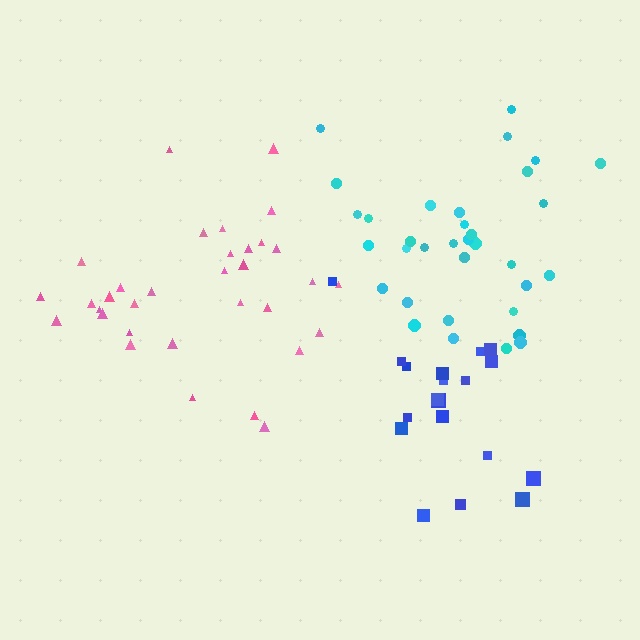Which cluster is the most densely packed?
Cyan.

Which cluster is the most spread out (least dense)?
Blue.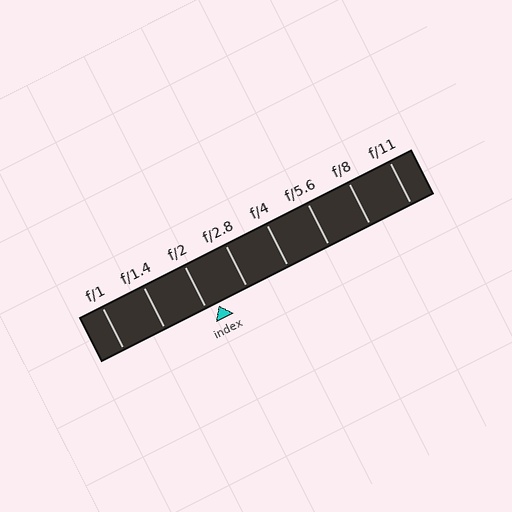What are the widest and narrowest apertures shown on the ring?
The widest aperture shown is f/1 and the narrowest is f/11.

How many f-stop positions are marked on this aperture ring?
There are 8 f-stop positions marked.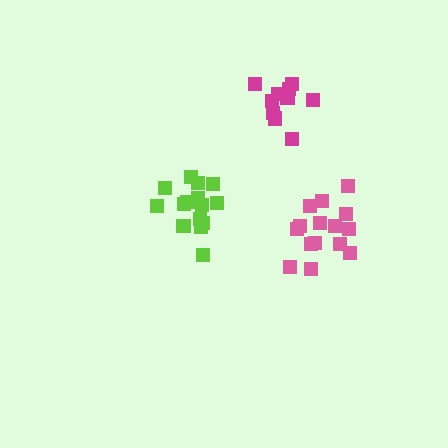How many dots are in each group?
Group 1: 10 dots, Group 2: 15 dots, Group 3: 16 dots (41 total).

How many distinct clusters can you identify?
There are 3 distinct clusters.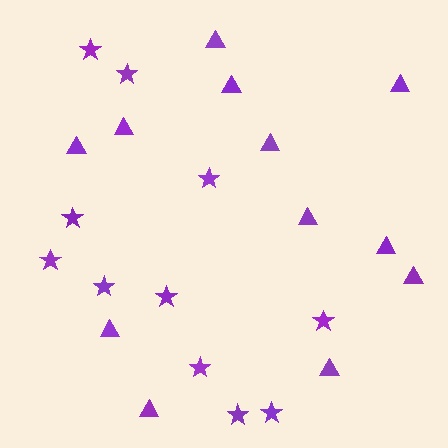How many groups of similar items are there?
There are 2 groups: one group of triangles (12) and one group of stars (11).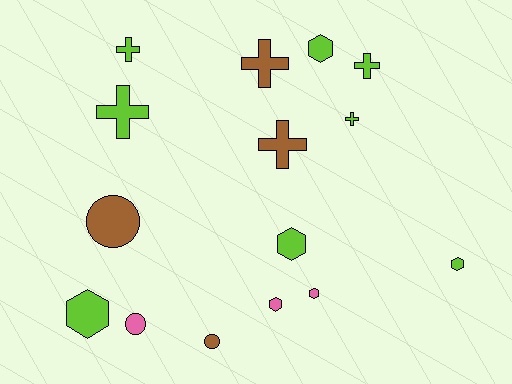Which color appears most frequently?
Lime, with 8 objects.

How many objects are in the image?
There are 15 objects.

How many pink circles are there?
There is 1 pink circle.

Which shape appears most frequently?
Hexagon, with 6 objects.